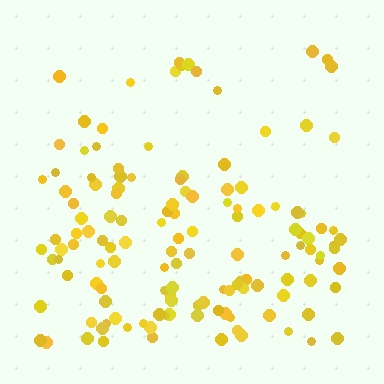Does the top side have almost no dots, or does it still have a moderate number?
Still a moderate number, just noticeably fewer than the bottom.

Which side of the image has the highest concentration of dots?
The bottom.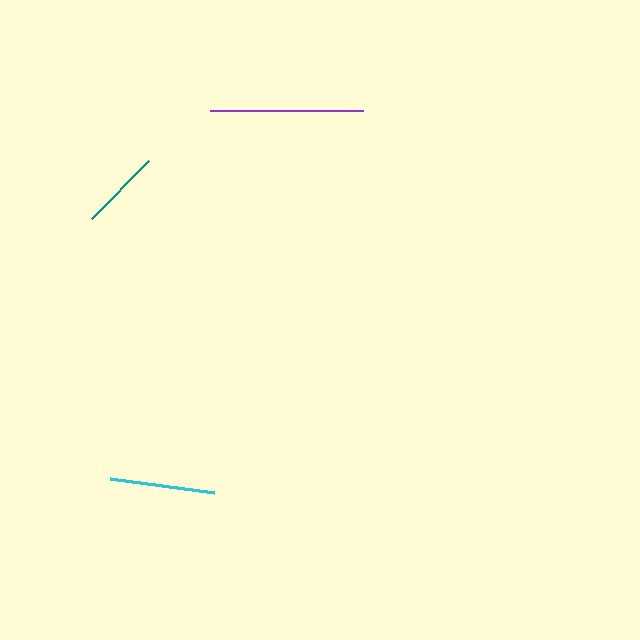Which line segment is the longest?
The purple line is the longest at approximately 153 pixels.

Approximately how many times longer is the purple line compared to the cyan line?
The purple line is approximately 1.5 times the length of the cyan line.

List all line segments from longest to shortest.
From longest to shortest: purple, cyan, teal.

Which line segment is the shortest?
The teal line is the shortest at approximately 82 pixels.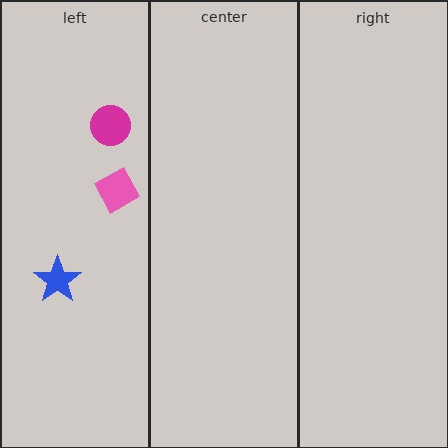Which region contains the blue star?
The left region.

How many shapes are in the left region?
3.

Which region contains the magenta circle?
The left region.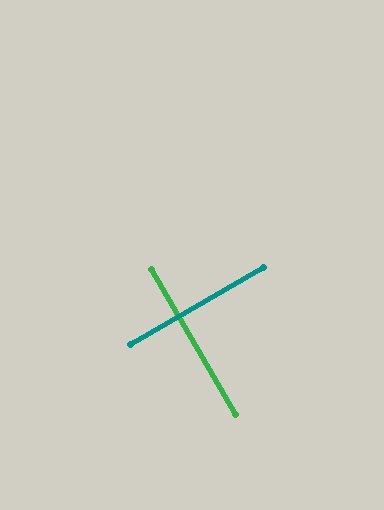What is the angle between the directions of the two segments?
Approximately 90 degrees.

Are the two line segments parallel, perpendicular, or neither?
Perpendicular — they meet at approximately 90°.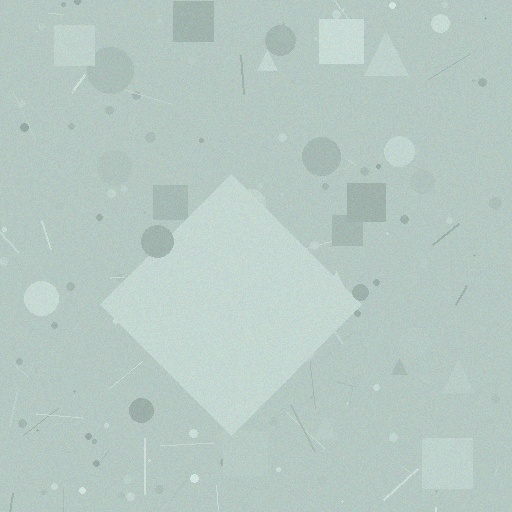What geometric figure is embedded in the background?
A diamond is embedded in the background.